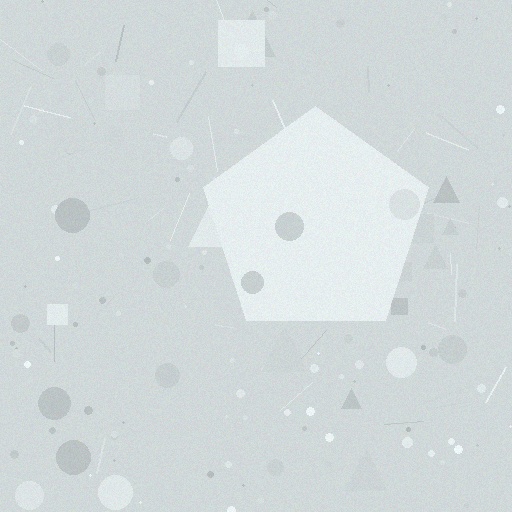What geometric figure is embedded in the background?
A pentagon is embedded in the background.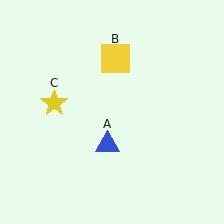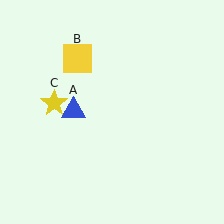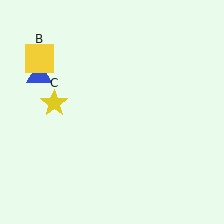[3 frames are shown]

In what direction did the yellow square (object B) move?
The yellow square (object B) moved left.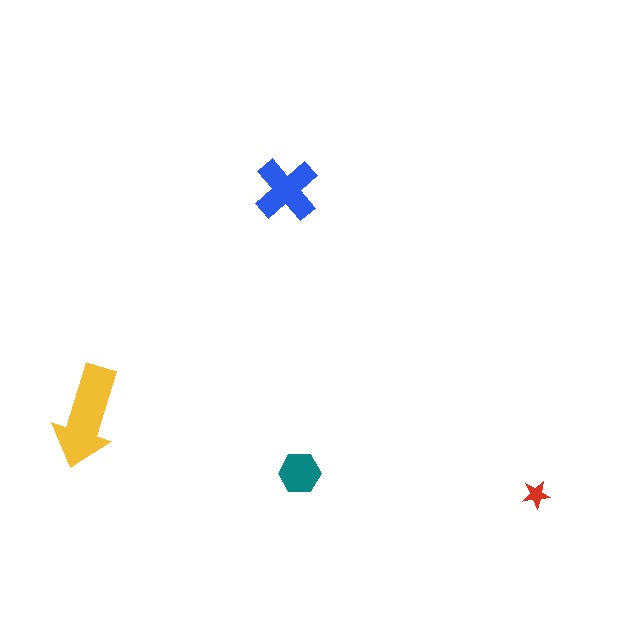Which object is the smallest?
The red star.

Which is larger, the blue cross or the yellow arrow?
The yellow arrow.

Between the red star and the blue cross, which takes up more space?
The blue cross.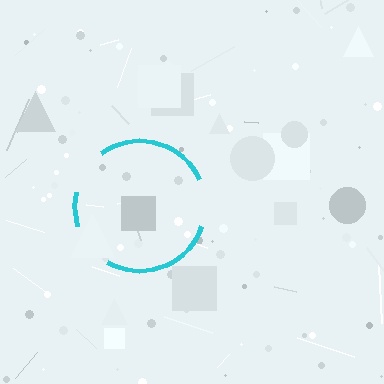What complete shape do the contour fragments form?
The contour fragments form a circle.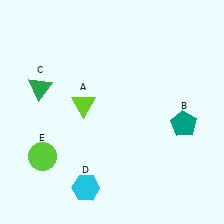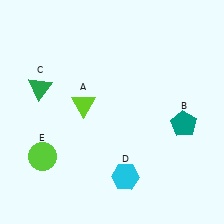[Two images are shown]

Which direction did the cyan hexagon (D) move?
The cyan hexagon (D) moved right.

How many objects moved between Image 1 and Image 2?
1 object moved between the two images.